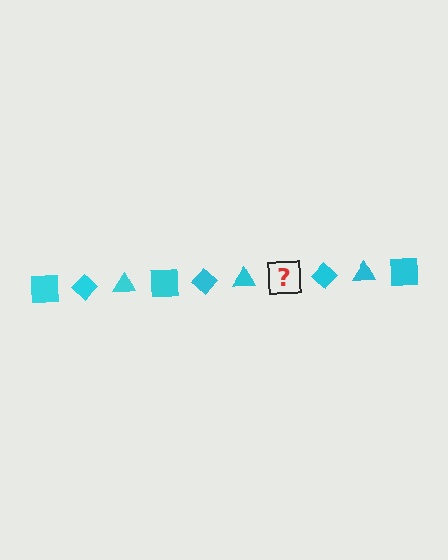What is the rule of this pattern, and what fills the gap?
The rule is that the pattern cycles through square, diamond, triangle shapes in cyan. The gap should be filled with a cyan square.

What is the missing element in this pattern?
The missing element is a cyan square.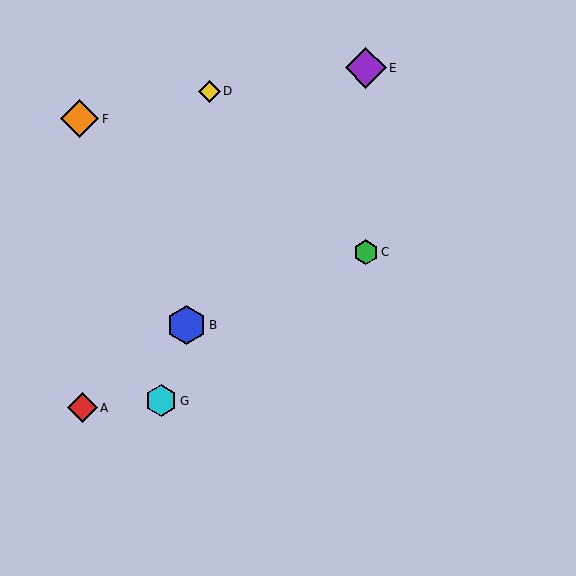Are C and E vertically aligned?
Yes, both are at x≈366.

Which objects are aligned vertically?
Objects C, E are aligned vertically.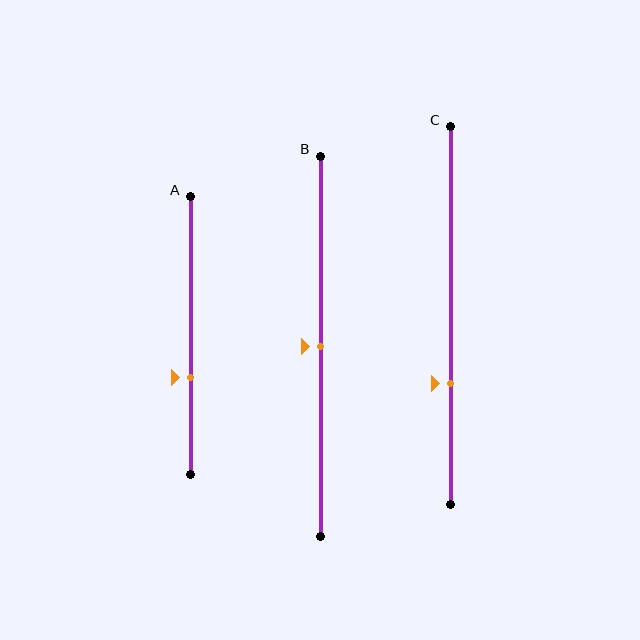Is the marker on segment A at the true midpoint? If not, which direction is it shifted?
No, the marker on segment A is shifted downward by about 15% of the segment length.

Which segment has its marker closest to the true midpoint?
Segment B has its marker closest to the true midpoint.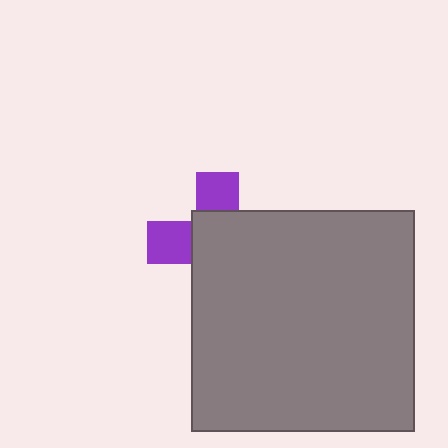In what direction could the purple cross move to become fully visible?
The purple cross could move toward the upper-left. That would shift it out from behind the gray rectangle entirely.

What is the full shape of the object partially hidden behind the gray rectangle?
The partially hidden object is a purple cross.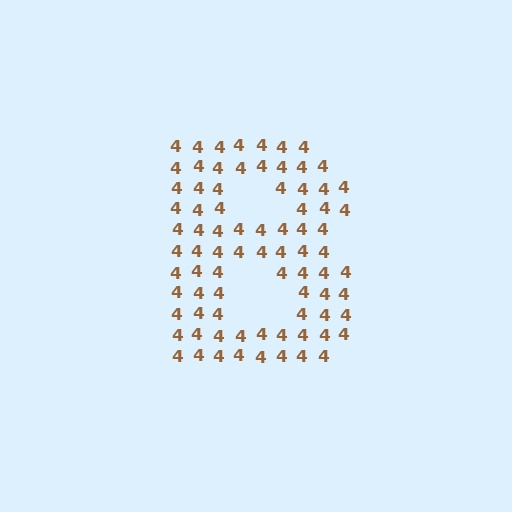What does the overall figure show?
The overall figure shows the letter B.